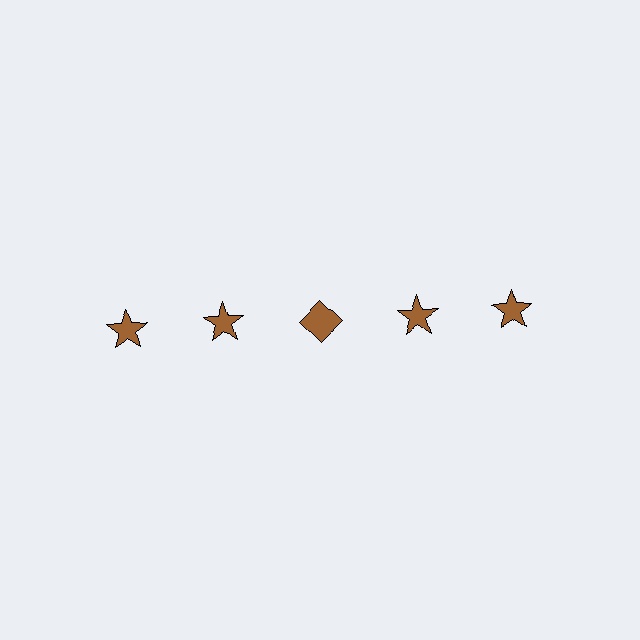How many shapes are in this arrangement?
There are 5 shapes arranged in a grid pattern.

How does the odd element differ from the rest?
It has a different shape: diamond instead of star.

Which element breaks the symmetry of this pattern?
The brown diamond in the top row, center column breaks the symmetry. All other shapes are brown stars.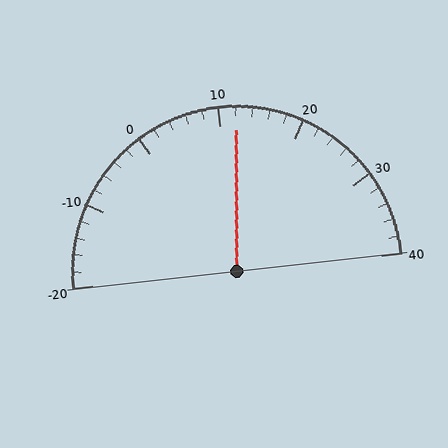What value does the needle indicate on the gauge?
The needle indicates approximately 12.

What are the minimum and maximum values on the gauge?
The gauge ranges from -20 to 40.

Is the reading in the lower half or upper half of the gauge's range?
The reading is in the upper half of the range (-20 to 40).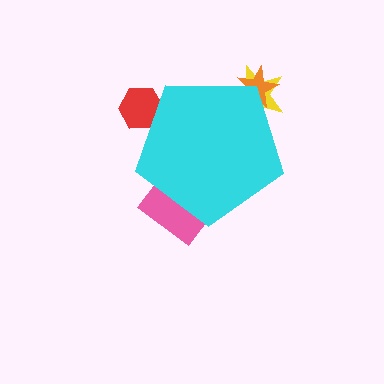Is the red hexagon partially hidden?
Yes, the red hexagon is partially hidden behind the cyan pentagon.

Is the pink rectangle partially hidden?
Yes, the pink rectangle is partially hidden behind the cyan pentagon.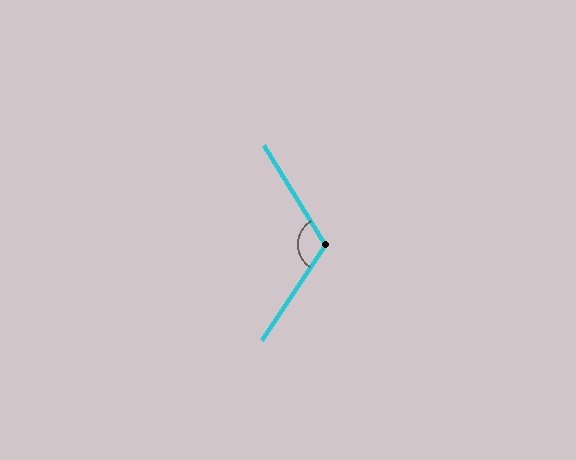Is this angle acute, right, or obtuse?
It is obtuse.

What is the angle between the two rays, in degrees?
Approximately 115 degrees.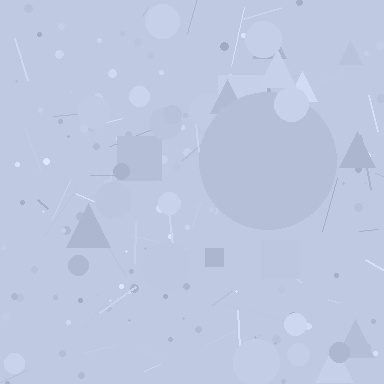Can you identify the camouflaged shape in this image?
The camouflaged shape is a circle.